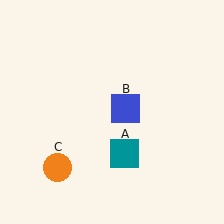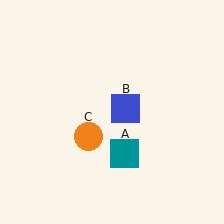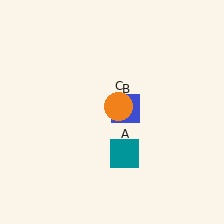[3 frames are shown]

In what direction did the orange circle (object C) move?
The orange circle (object C) moved up and to the right.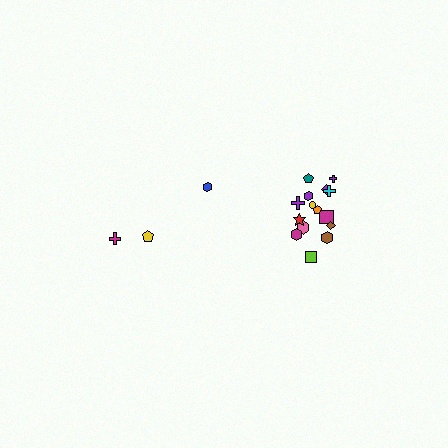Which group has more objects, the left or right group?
The right group.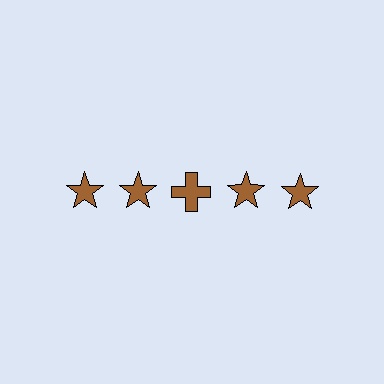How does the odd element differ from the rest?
It has a different shape: cross instead of star.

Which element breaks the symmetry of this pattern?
The brown cross in the top row, center column breaks the symmetry. All other shapes are brown stars.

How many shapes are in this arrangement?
There are 5 shapes arranged in a grid pattern.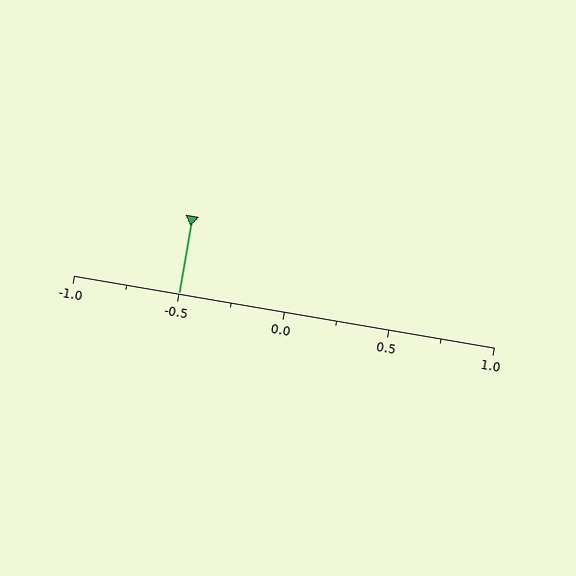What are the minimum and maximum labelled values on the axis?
The axis runs from -1.0 to 1.0.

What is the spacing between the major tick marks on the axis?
The major ticks are spaced 0.5 apart.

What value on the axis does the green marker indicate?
The marker indicates approximately -0.5.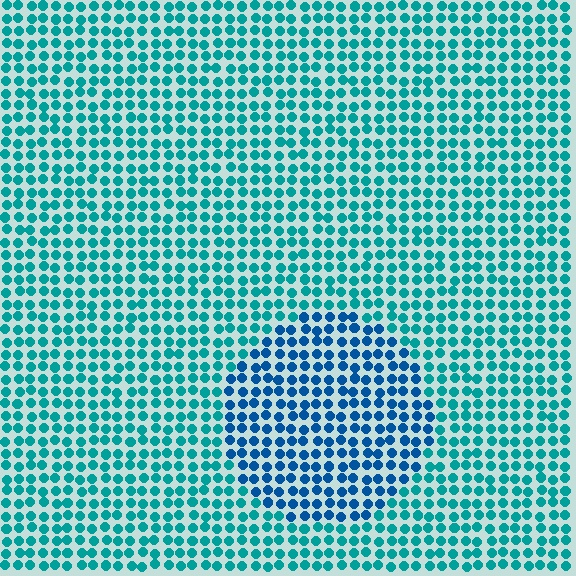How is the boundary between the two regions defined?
The boundary is defined purely by a slight shift in hue (about 30 degrees). Spacing, size, and orientation are identical on both sides.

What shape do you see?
I see a circle.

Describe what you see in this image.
The image is filled with small teal elements in a uniform arrangement. A circle-shaped region is visible where the elements are tinted to a slightly different hue, forming a subtle color boundary.